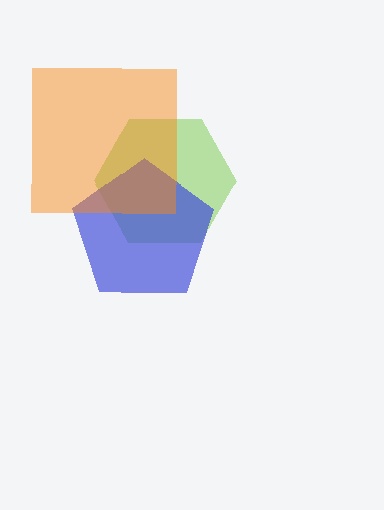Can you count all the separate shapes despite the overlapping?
Yes, there are 3 separate shapes.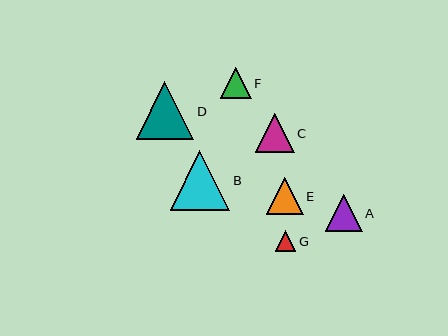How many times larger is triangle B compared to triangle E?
Triangle B is approximately 1.6 times the size of triangle E.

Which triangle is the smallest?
Triangle G is the smallest with a size of approximately 21 pixels.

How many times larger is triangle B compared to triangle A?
Triangle B is approximately 1.6 times the size of triangle A.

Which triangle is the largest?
Triangle B is the largest with a size of approximately 60 pixels.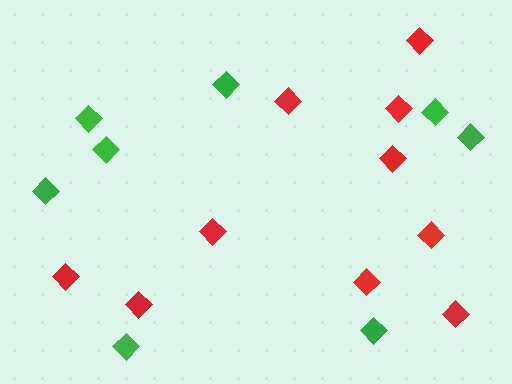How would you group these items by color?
There are 2 groups: one group of red diamonds (10) and one group of green diamonds (8).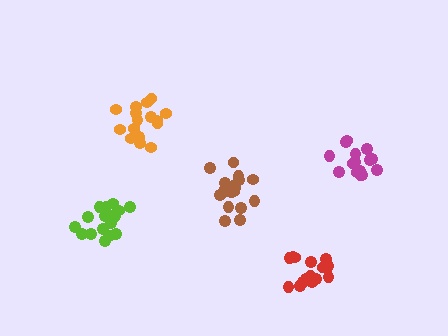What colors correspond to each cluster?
The clusters are colored: red, brown, orange, magenta, lime.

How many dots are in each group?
Group 1: 17 dots, Group 2: 21 dots, Group 3: 17 dots, Group 4: 15 dots, Group 5: 17 dots (87 total).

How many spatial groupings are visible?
There are 5 spatial groupings.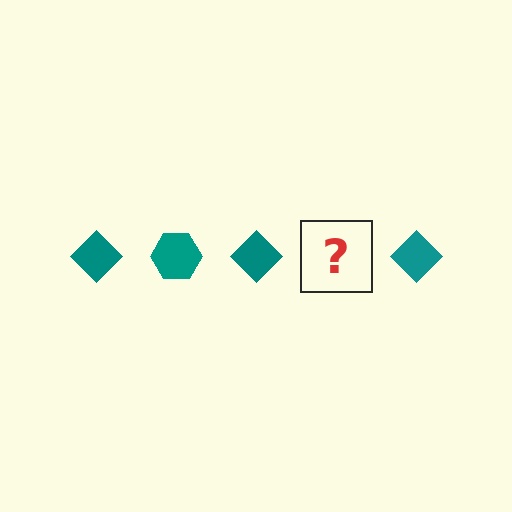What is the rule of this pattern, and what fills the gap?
The rule is that the pattern cycles through diamond, hexagon shapes in teal. The gap should be filled with a teal hexagon.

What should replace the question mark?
The question mark should be replaced with a teal hexagon.